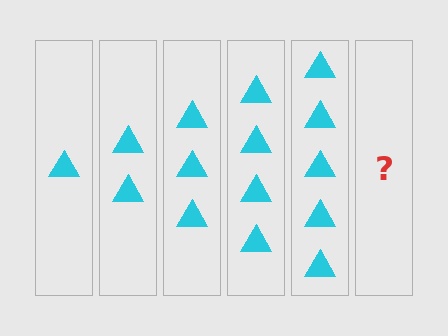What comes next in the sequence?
The next element should be 6 triangles.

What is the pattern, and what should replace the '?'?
The pattern is that each step adds one more triangle. The '?' should be 6 triangles.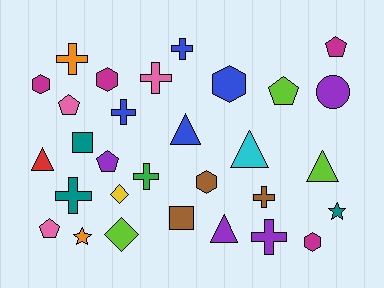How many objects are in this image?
There are 30 objects.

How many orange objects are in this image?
There are 2 orange objects.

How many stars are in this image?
There are 2 stars.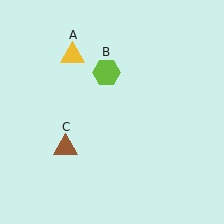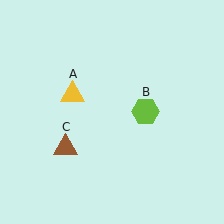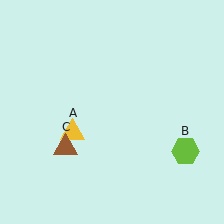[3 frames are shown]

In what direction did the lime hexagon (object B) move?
The lime hexagon (object B) moved down and to the right.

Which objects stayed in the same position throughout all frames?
Brown triangle (object C) remained stationary.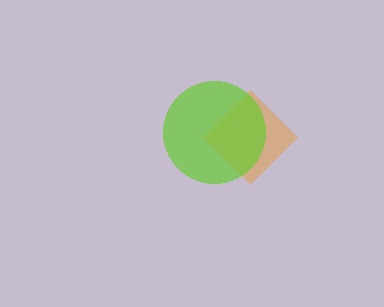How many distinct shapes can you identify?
There are 2 distinct shapes: an orange diamond, a lime circle.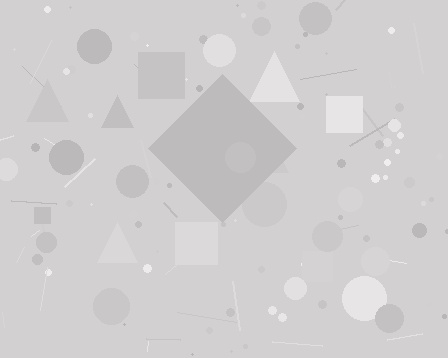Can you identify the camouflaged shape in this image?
The camouflaged shape is a diamond.